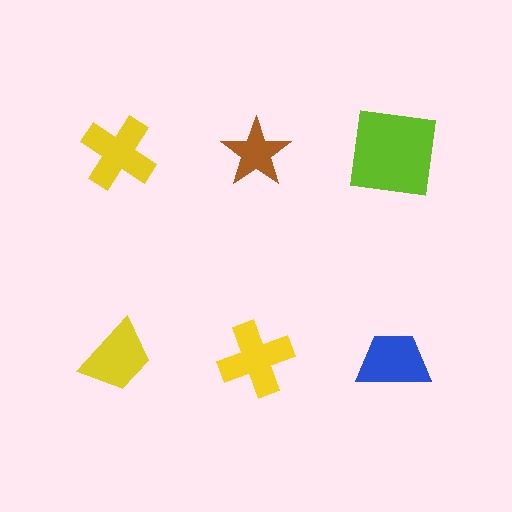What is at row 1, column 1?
A yellow cross.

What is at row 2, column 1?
A yellow trapezoid.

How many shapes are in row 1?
3 shapes.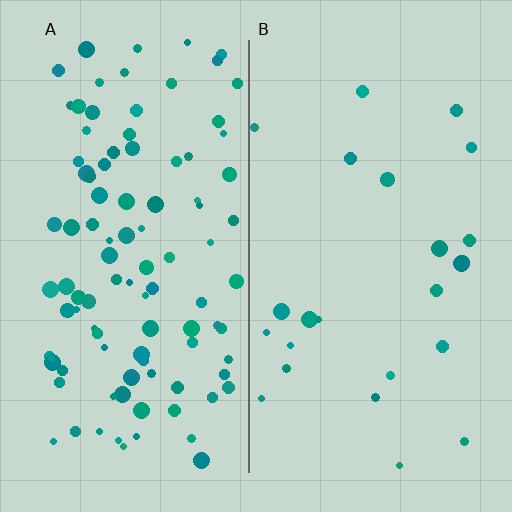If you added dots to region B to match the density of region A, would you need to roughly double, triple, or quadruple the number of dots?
Approximately quadruple.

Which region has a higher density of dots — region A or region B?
A (the left).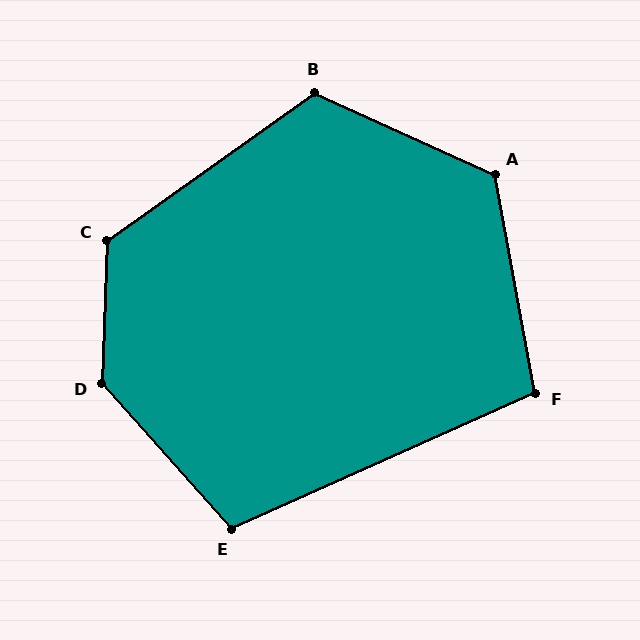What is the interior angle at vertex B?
Approximately 120 degrees (obtuse).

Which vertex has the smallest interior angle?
F, at approximately 104 degrees.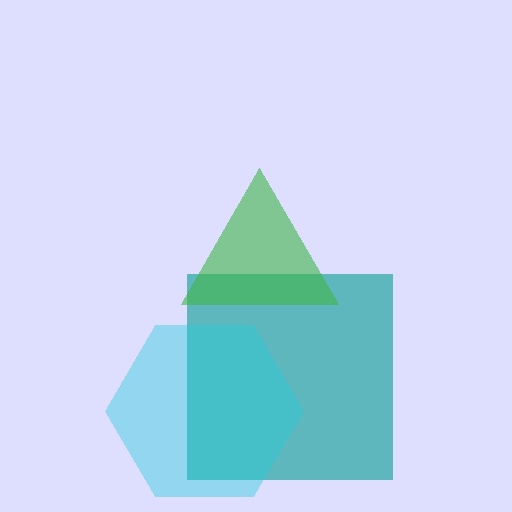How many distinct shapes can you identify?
There are 3 distinct shapes: a teal square, a cyan hexagon, a green triangle.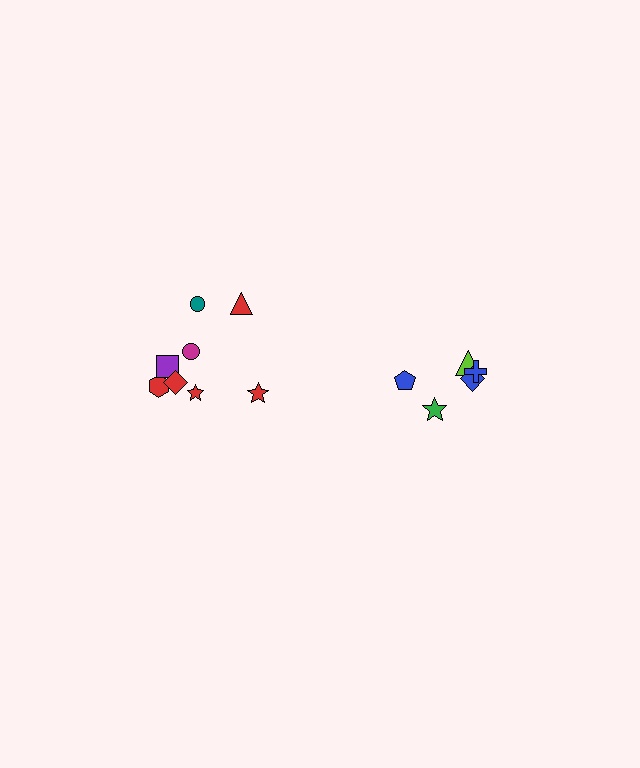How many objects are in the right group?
There are 5 objects.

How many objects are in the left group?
There are 8 objects.